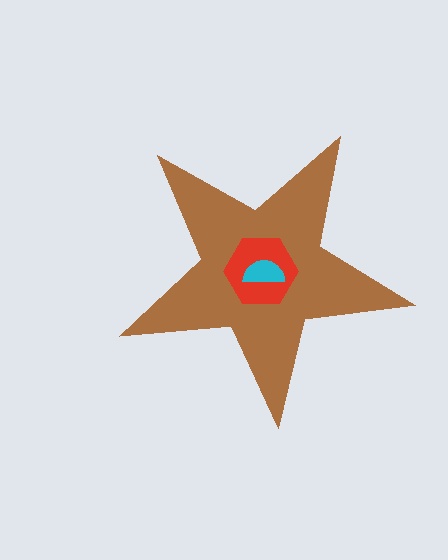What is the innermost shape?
The cyan semicircle.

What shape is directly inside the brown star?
The red hexagon.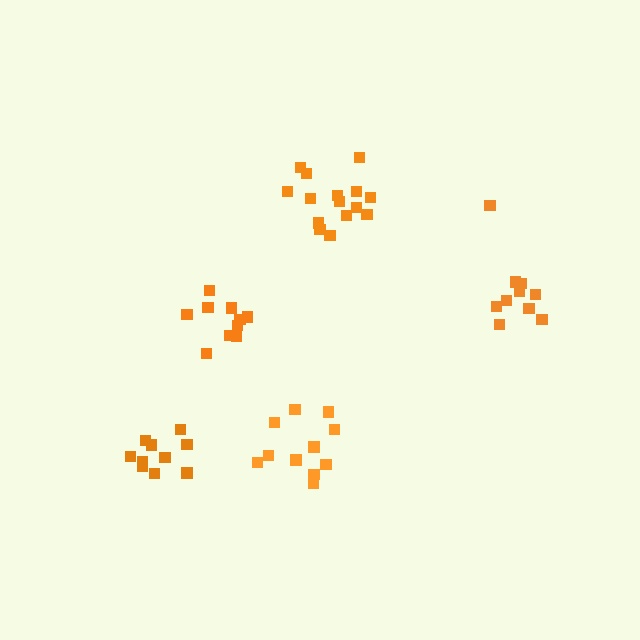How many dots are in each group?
Group 1: 15 dots, Group 2: 10 dots, Group 3: 10 dots, Group 4: 10 dots, Group 5: 11 dots (56 total).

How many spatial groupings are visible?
There are 5 spatial groupings.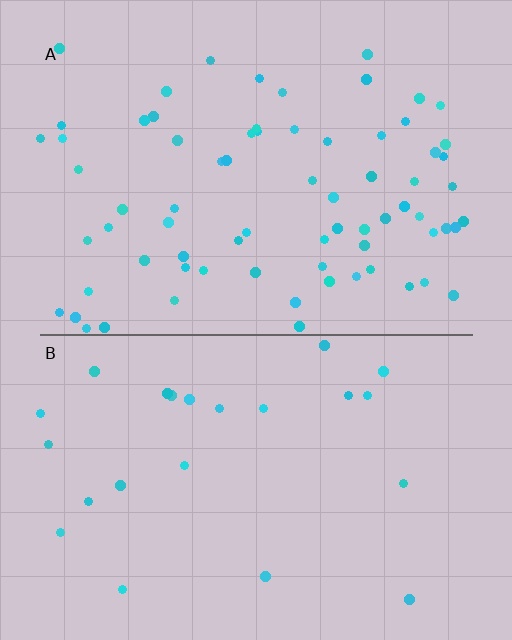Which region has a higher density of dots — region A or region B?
A (the top).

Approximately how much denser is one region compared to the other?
Approximately 3.2× — region A over region B.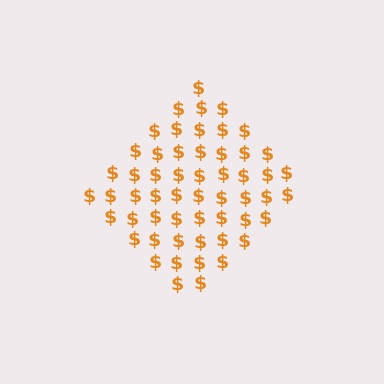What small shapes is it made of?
It is made of small dollar signs.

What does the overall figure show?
The overall figure shows a diamond.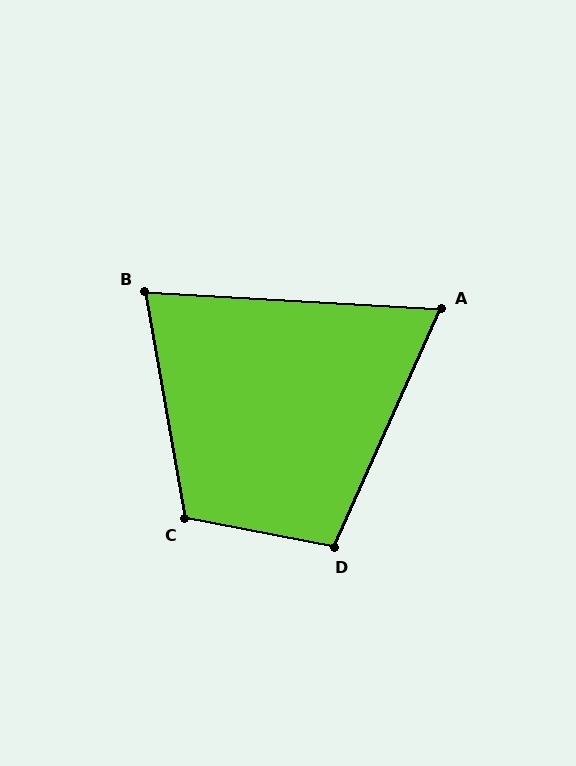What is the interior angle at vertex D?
Approximately 103 degrees (obtuse).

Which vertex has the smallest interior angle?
A, at approximately 69 degrees.